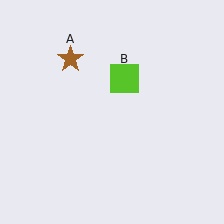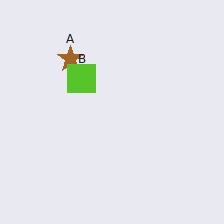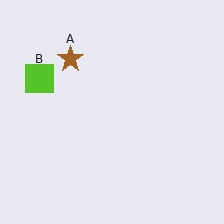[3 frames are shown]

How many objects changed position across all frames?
1 object changed position: lime square (object B).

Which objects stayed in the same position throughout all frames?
Brown star (object A) remained stationary.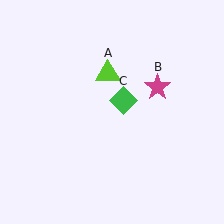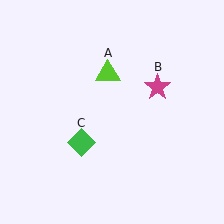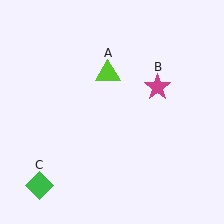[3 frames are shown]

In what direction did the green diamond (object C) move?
The green diamond (object C) moved down and to the left.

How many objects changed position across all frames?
1 object changed position: green diamond (object C).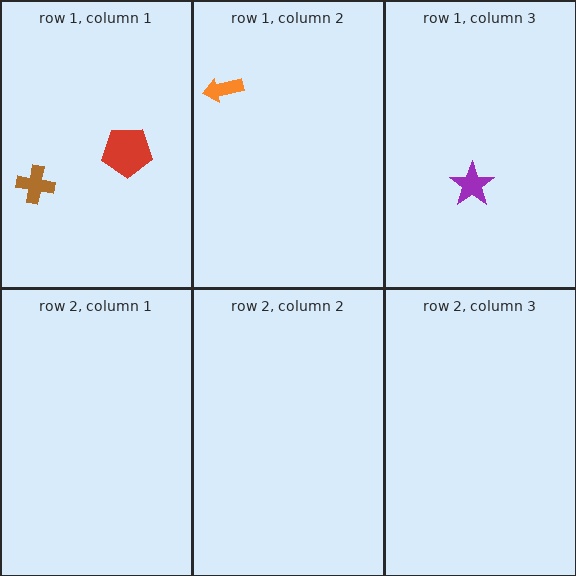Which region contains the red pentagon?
The row 1, column 1 region.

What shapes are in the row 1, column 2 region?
The orange arrow.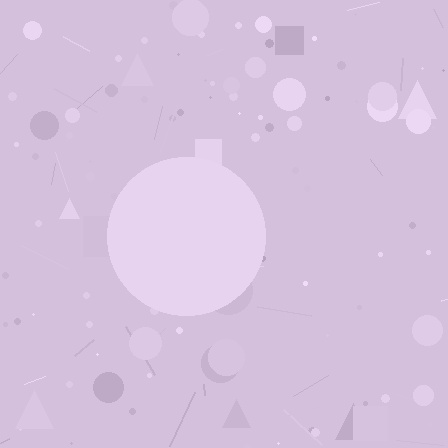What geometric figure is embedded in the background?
A circle is embedded in the background.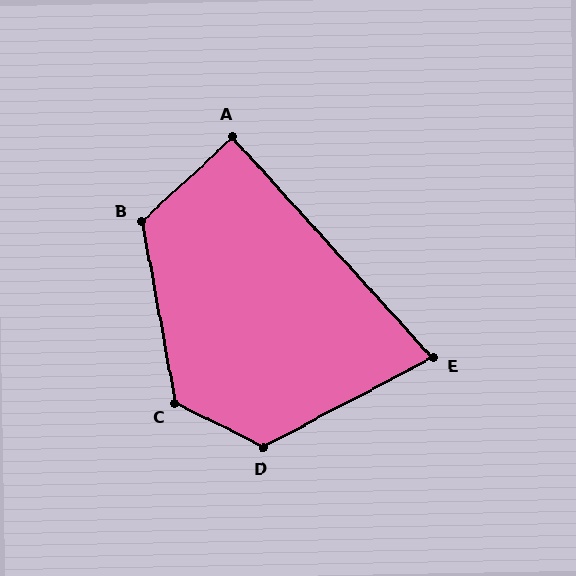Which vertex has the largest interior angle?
C, at approximately 127 degrees.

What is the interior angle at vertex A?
Approximately 89 degrees (approximately right).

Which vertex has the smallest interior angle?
E, at approximately 76 degrees.